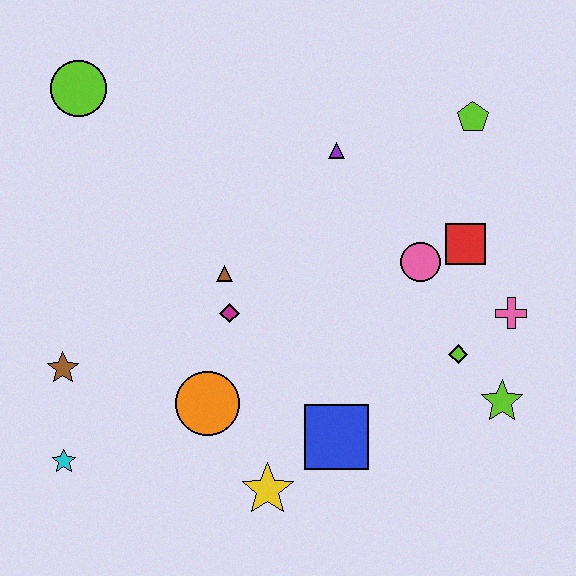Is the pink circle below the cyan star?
No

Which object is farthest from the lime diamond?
The lime circle is farthest from the lime diamond.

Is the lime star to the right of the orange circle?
Yes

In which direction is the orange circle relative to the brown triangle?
The orange circle is below the brown triangle.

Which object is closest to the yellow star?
The blue square is closest to the yellow star.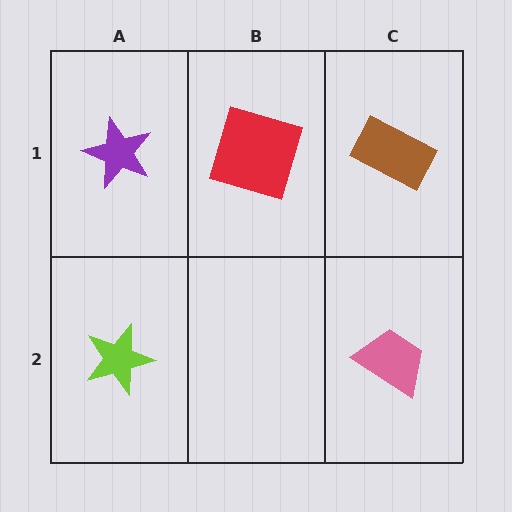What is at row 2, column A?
A lime star.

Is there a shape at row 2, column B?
No, that cell is empty.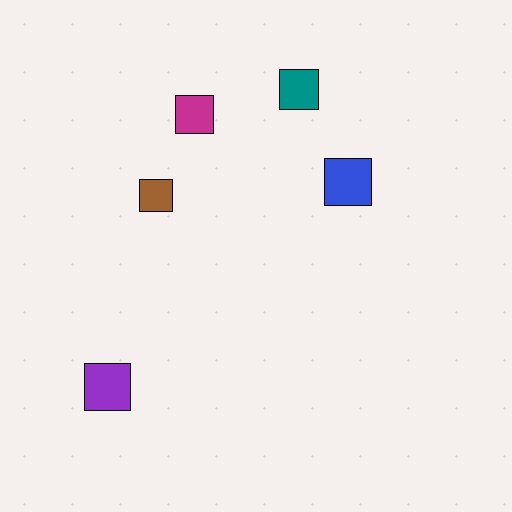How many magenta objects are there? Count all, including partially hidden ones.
There is 1 magenta object.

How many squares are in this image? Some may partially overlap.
There are 5 squares.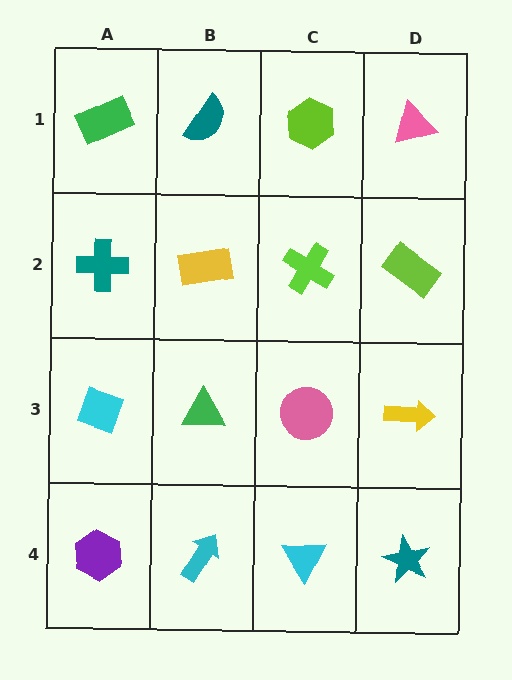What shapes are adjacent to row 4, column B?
A green triangle (row 3, column B), a purple hexagon (row 4, column A), a cyan triangle (row 4, column C).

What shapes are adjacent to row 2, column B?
A teal semicircle (row 1, column B), a green triangle (row 3, column B), a teal cross (row 2, column A), a lime cross (row 2, column C).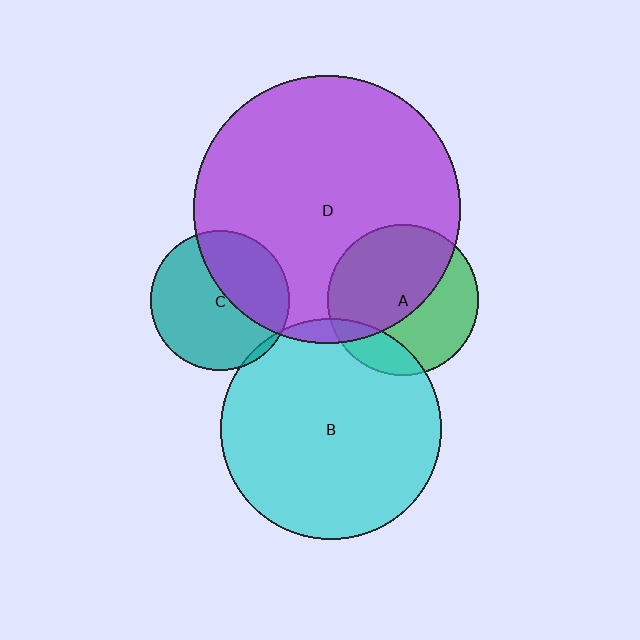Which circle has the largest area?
Circle D (purple).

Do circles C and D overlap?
Yes.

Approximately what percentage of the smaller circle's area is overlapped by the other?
Approximately 40%.